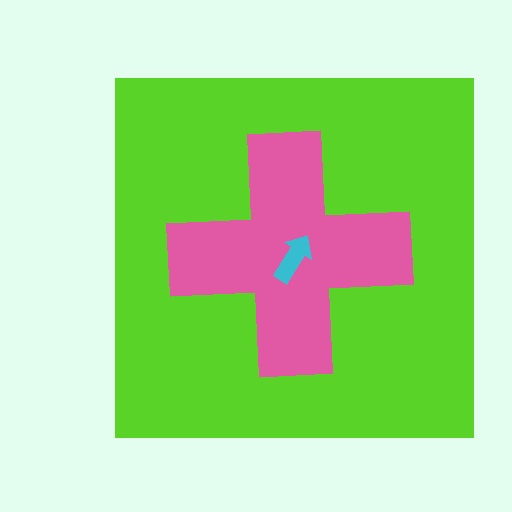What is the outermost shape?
The lime square.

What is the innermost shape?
The cyan arrow.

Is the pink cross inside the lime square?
Yes.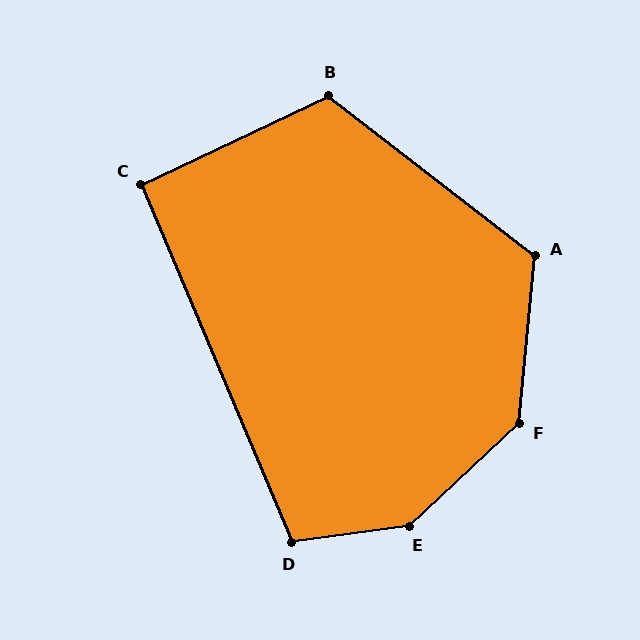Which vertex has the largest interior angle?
E, at approximately 145 degrees.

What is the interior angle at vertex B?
Approximately 117 degrees (obtuse).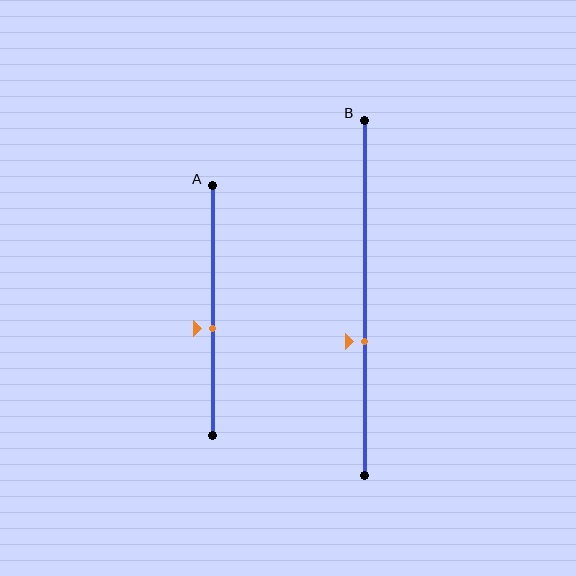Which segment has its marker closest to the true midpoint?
Segment A has its marker closest to the true midpoint.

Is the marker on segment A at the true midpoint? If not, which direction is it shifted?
No, the marker on segment A is shifted downward by about 7% of the segment length.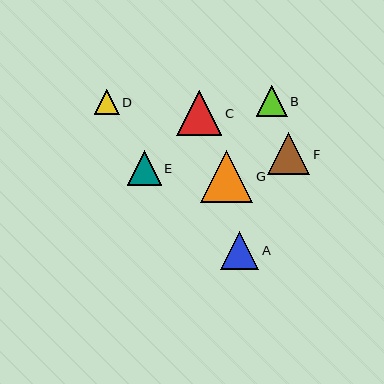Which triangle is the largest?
Triangle G is the largest with a size of approximately 52 pixels.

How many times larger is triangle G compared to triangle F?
Triangle G is approximately 1.2 times the size of triangle F.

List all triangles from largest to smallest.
From largest to smallest: G, C, F, A, E, B, D.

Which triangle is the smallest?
Triangle D is the smallest with a size of approximately 25 pixels.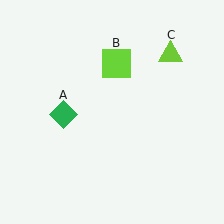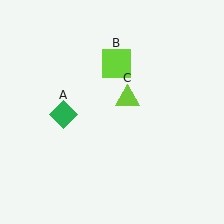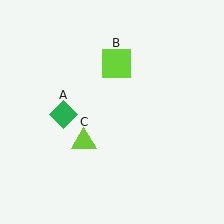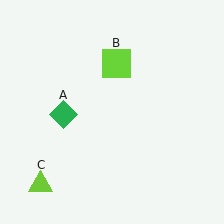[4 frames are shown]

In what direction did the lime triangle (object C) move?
The lime triangle (object C) moved down and to the left.